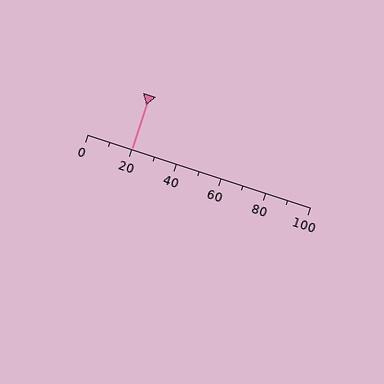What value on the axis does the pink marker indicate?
The marker indicates approximately 20.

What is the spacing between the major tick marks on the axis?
The major ticks are spaced 20 apart.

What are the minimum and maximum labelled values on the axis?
The axis runs from 0 to 100.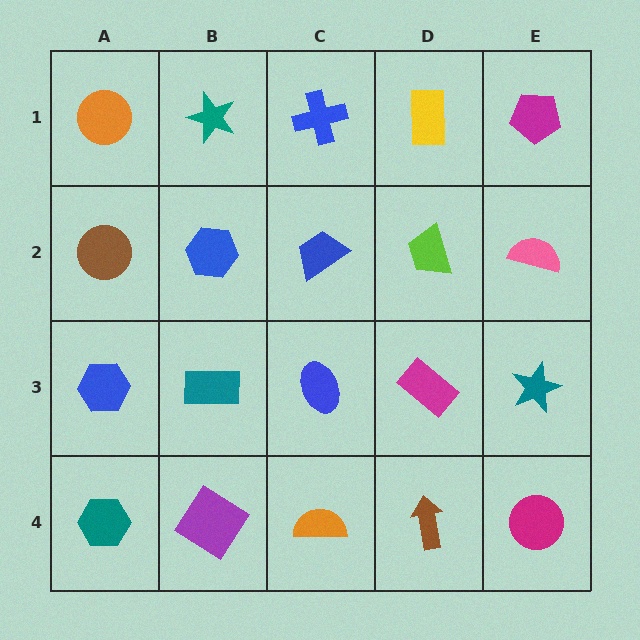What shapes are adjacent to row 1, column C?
A blue trapezoid (row 2, column C), a teal star (row 1, column B), a yellow rectangle (row 1, column D).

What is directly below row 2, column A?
A blue hexagon.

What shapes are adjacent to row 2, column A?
An orange circle (row 1, column A), a blue hexagon (row 3, column A), a blue hexagon (row 2, column B).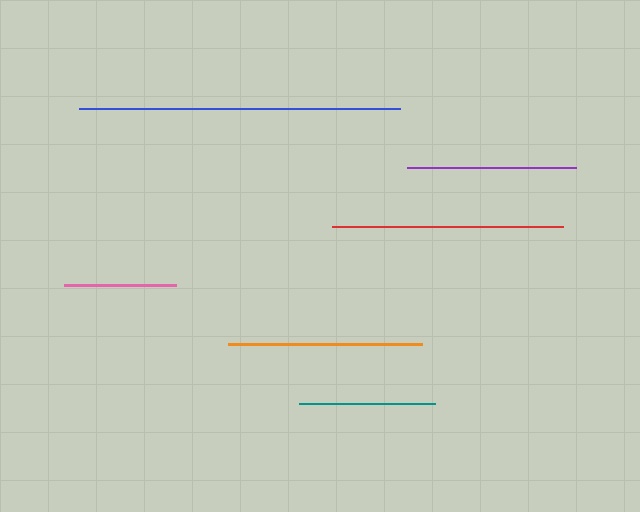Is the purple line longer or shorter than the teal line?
The purple line is longer than the teal line.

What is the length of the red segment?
The red segment is approximately 231 pixels long.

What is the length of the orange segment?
The orange segment is approximately 194 pixels long.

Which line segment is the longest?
The blue line is the longest at approximately 320 pixels.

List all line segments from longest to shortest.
From longest to shortest: blue, red, orange, purple, teal, pink.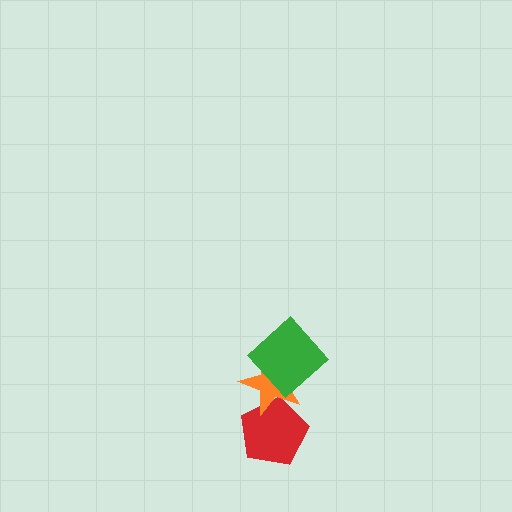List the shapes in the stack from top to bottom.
From top to bottom: the green diamond, the orange star, the red pentagon.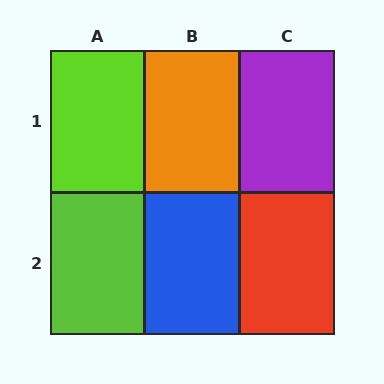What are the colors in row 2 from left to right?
Lime, blue, red.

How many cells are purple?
1 cell is purple.